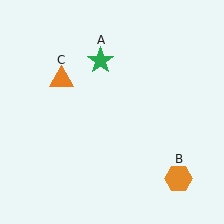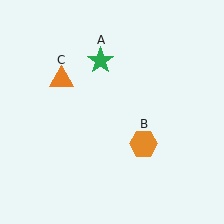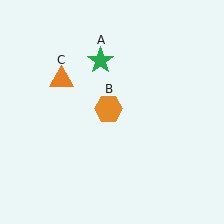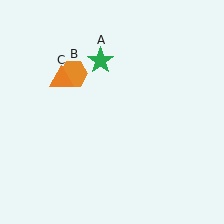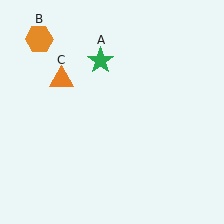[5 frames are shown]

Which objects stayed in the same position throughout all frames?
Green star (object A) and orange triangle (object C) remained stationary.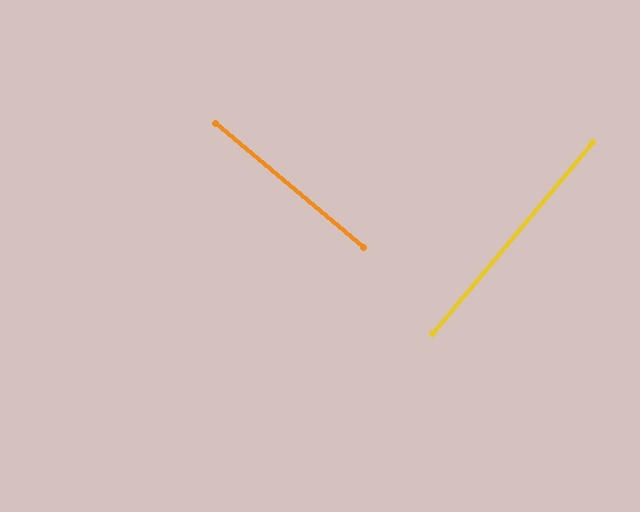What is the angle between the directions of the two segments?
Approximately 90 degrees.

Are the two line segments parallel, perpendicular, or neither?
Perpendicular — they meet at approximately 90°.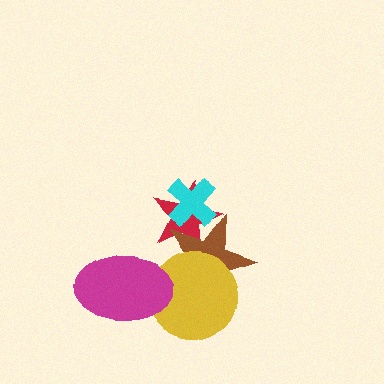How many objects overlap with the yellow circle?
2 objects overlap with the yellow circle.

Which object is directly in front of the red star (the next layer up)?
The cyan cross is directly in front of the red star.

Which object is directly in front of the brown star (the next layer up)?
The yellow circle is directly in front of the brown star.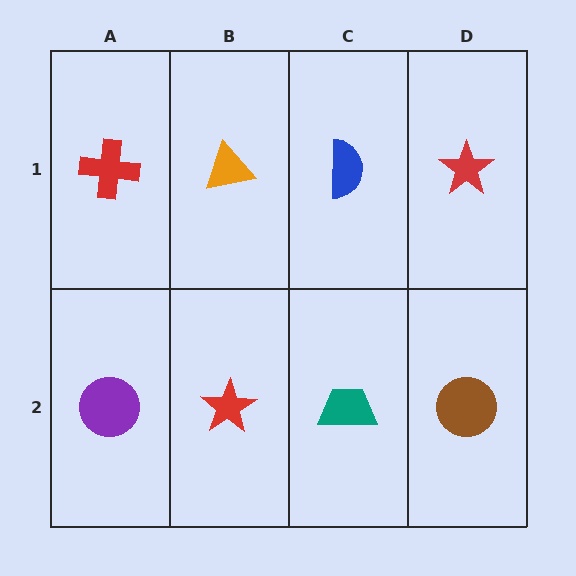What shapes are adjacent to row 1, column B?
A red star (row 2, column B), a red cross (row 1, column A), a blue semicircle (row 1, column C).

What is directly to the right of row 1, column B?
A blue semicircle.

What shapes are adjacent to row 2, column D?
A red star (row 1, column D), a teal trapezoid (row 2, column C).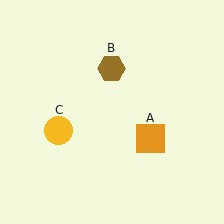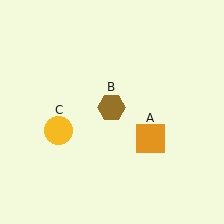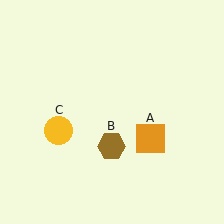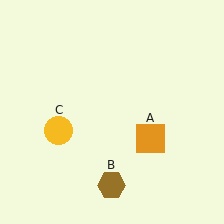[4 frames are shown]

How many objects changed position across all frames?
1 object changed position: brown hexagon (object B).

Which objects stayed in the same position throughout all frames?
Orange square (object A) and yellow circle (object C) remained stationary.